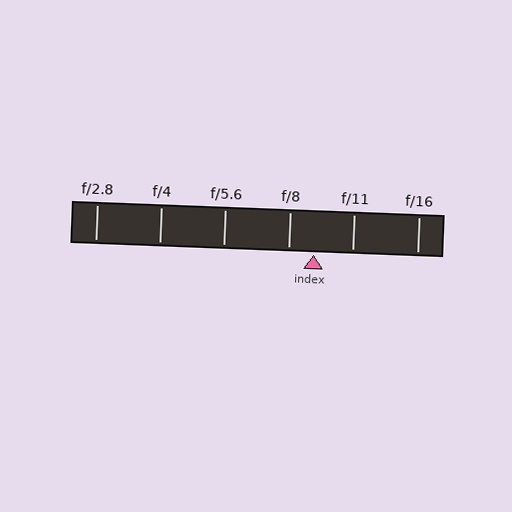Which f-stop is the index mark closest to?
The index mark is closest to f/8.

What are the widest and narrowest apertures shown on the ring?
The widest aperture shown is f/2.8 and the narrowest is f/16.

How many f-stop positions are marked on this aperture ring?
There are 6 f-stop positions marked.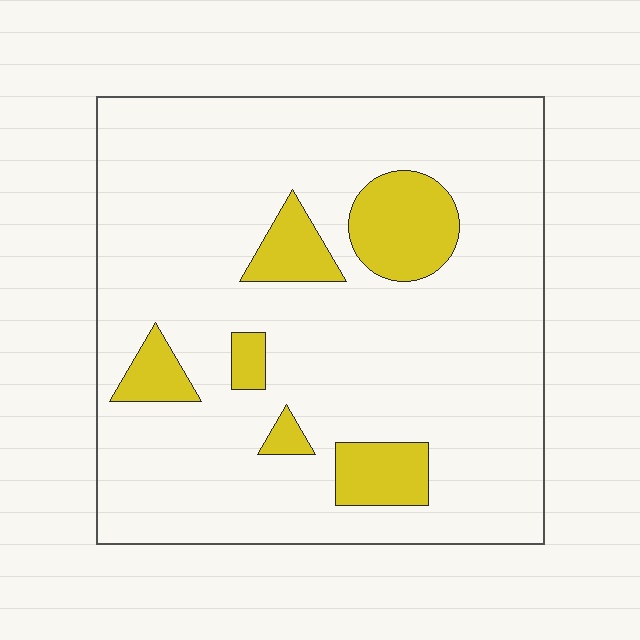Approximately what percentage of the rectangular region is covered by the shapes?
Approximately 15%.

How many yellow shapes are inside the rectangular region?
6.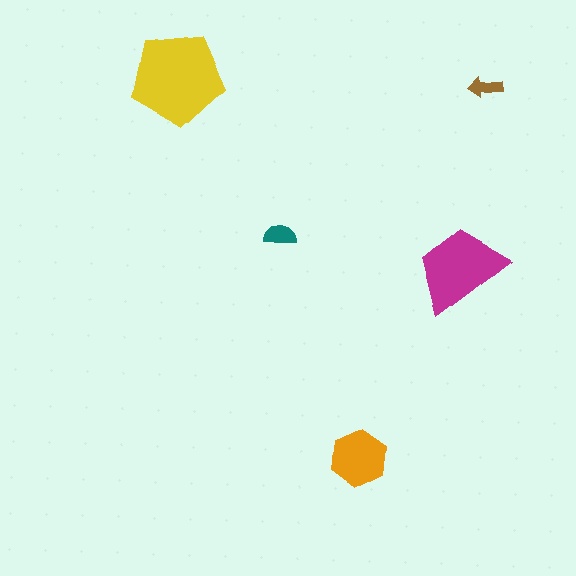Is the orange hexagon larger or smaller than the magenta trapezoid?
Smaller.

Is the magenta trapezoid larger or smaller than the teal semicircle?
Larger.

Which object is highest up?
The brown arrow is topmost.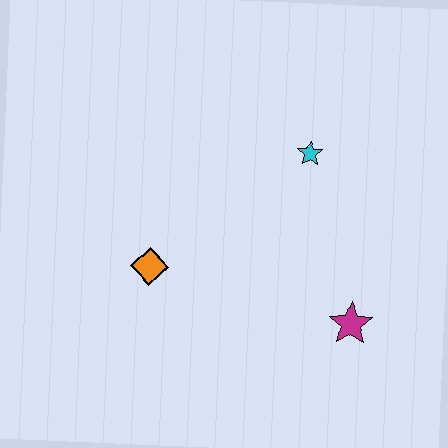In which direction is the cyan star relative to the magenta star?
The cyan star is above the magenta star.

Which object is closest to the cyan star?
The magenta star is closest to the cyan star.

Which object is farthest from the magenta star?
The orange diamond is farthest from the magenta star.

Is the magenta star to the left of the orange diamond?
No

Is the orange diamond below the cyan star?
Yes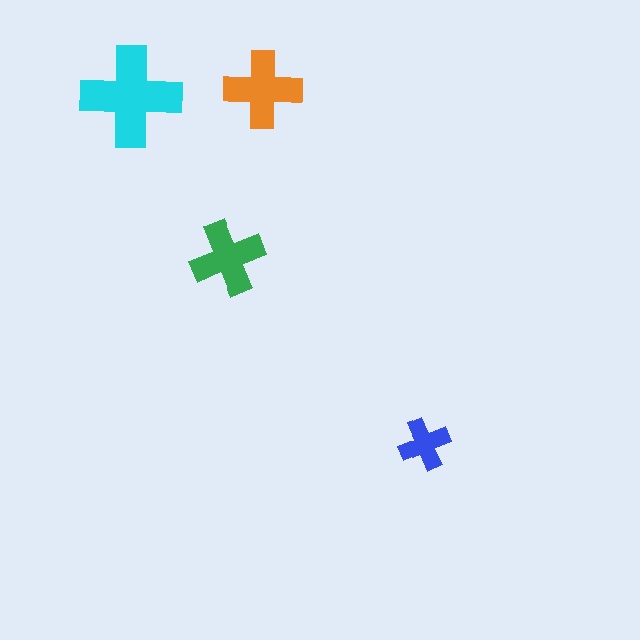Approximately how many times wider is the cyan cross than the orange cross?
About 1.5 times wider.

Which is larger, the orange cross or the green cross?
The orange one.